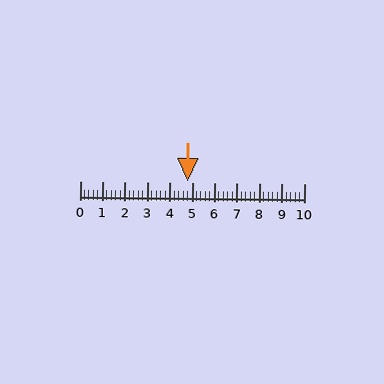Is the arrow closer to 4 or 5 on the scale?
The arrow is closer to 5.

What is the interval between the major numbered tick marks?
The major tick marks are spaced 1 units apart.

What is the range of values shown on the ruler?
The ruler shows values from 0 to 10.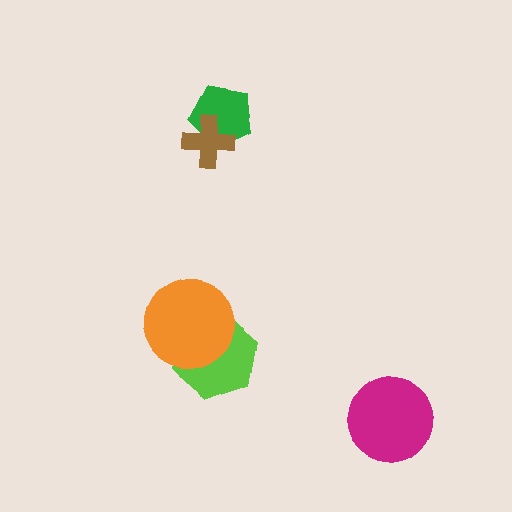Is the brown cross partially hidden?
No, no other shape covers it.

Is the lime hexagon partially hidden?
Yes, it is partially covered by another shape.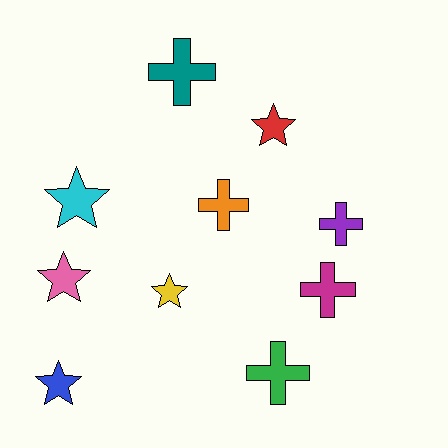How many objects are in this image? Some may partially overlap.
There are 10 objects.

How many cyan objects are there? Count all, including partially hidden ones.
There is 1 cyan object.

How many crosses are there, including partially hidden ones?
There are 5 crosses.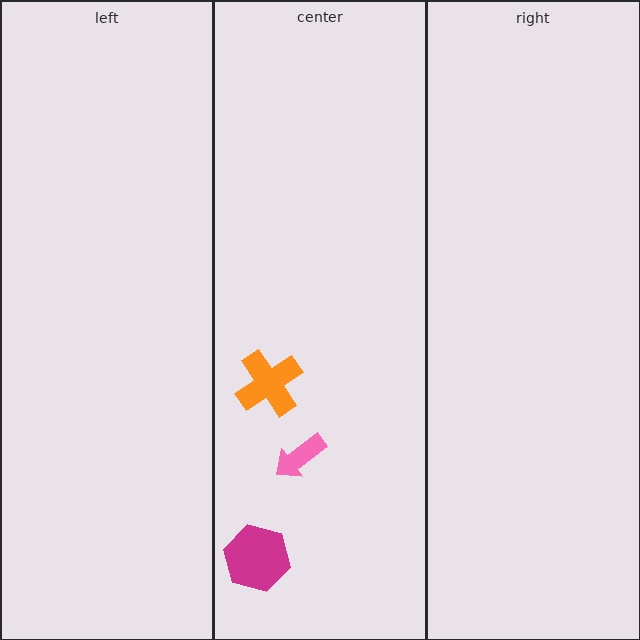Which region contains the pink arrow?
The center region.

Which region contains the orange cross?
The center region.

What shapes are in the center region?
The pink arrow, the orange cross, the magenta hexagon.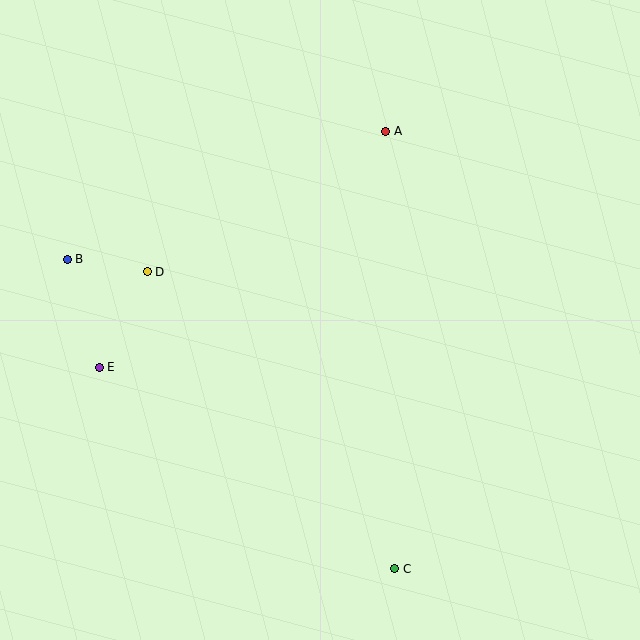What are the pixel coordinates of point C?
Point C is at (395, 569).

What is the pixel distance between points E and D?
The distance between E and D is 107 pixels.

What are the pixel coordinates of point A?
Point A is at (386, 131).